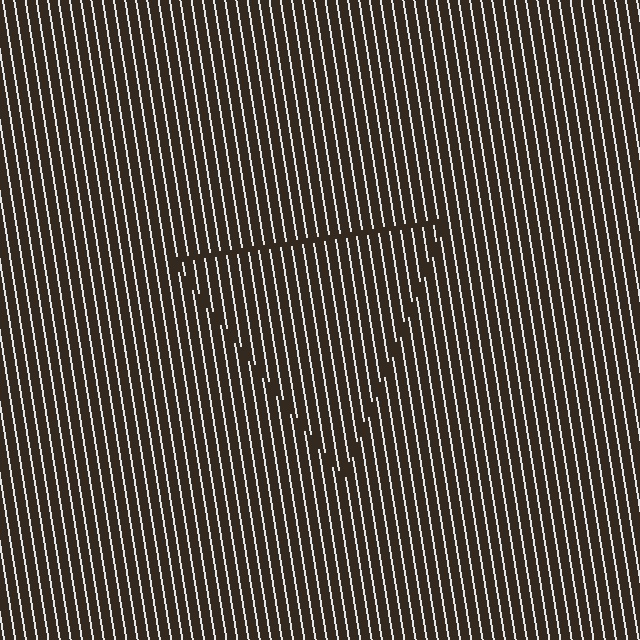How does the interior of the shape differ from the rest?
The interior of the shape contains the same grating, shifted by half a period — the contour is defined by the phase discontinuity where line-ends from the inner and outer gratings abut.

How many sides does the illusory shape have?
3 sides — the line-ends trace a triangle.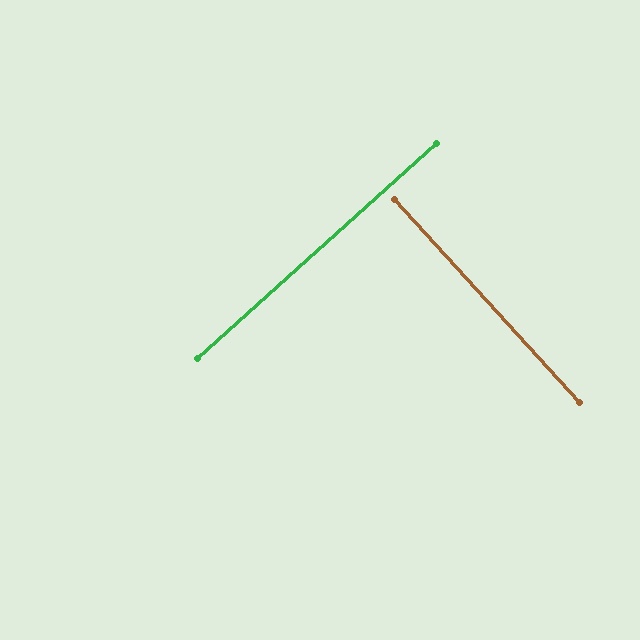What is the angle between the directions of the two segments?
Approximately 90 degrees.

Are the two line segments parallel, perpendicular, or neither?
Perpendicular — they meet at approximately 90°.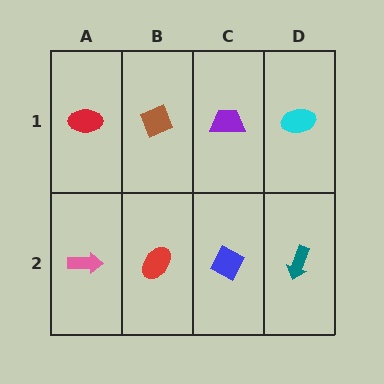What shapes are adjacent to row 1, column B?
A red ellipse (row 2, column B), a red ellipse (row 1, column A), a purple trapezoid (row 1, column C).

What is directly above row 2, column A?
A red ellipse.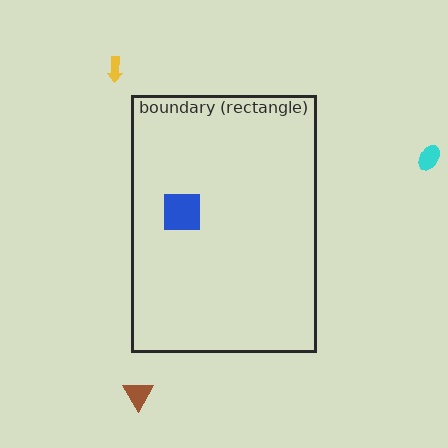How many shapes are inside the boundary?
1 inside, 3 outside.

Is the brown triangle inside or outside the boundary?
Outside.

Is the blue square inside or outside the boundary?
Inside.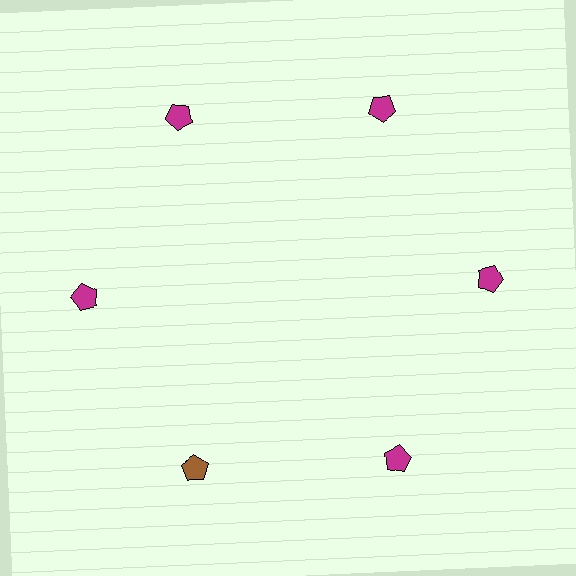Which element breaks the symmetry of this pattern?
The brown pentagon at roughly the 7 o'clock position breaks the symmetry. All other shapes are magenta pentagons.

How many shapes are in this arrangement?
There are 6 shapes arranged in a ring pattern.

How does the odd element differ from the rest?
It has a different color: brown instead of magenta.